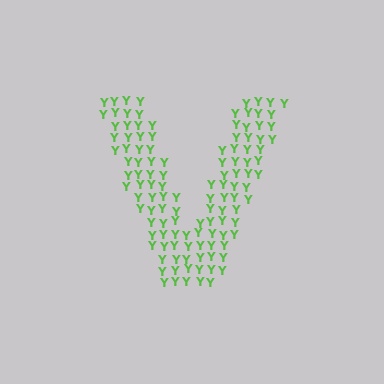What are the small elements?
The small elements are letter Y's.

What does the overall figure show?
The overall figure shows the letter V.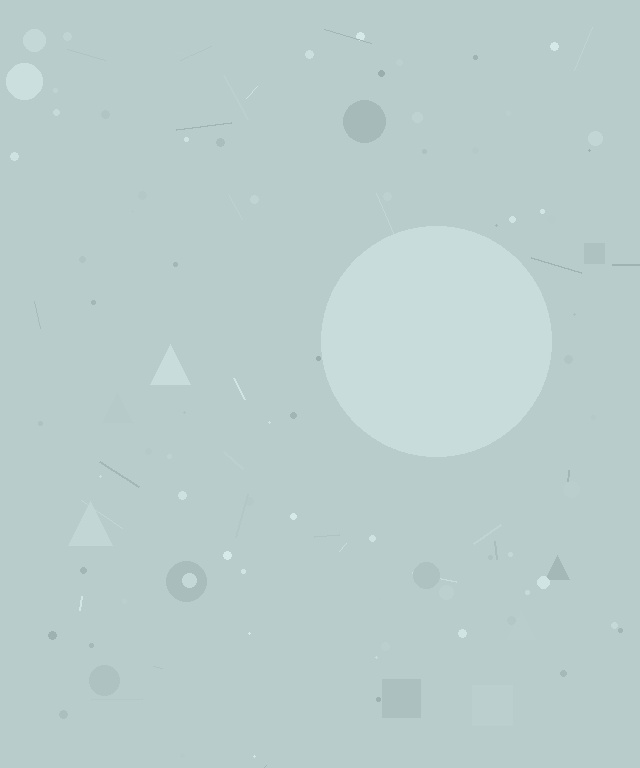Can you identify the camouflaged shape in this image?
The camouflaged shape is a circle.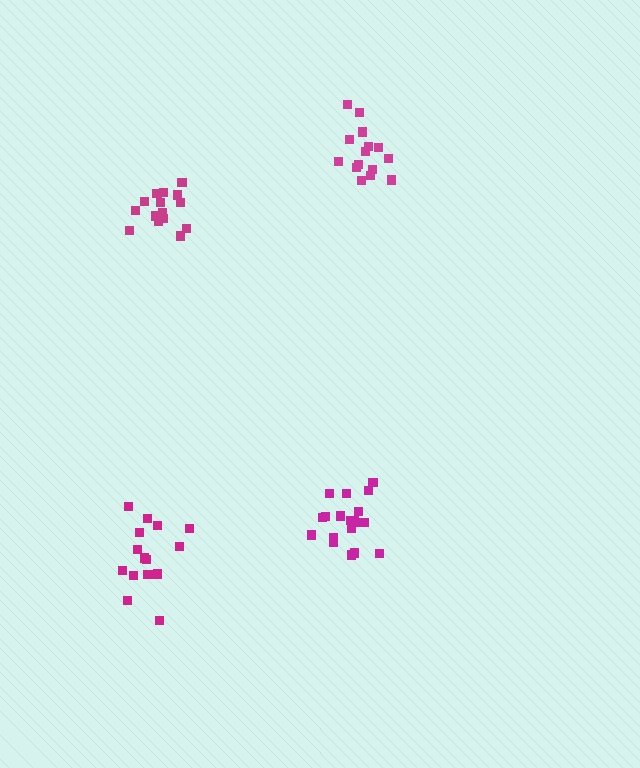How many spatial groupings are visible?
There are 4 spatial groupings.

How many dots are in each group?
Group 1: 19 dots, Group 2: 16 dots, Group 3: 15 dots, Group 4: 15 dots (65 total).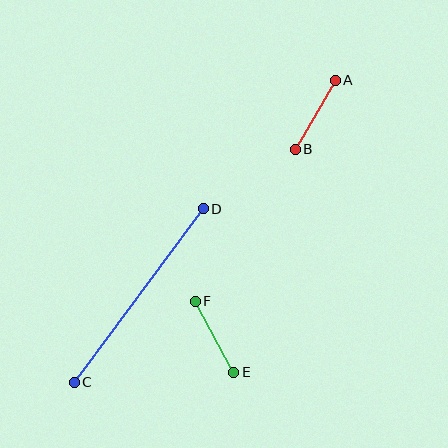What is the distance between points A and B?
The distance is approximately 80 pixels.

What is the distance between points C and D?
The distance is approximately 216 pixels.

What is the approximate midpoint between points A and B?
The midpoint is at approximately (315, 115) pixels.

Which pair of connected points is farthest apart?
Points C and D are farthest apart.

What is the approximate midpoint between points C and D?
The midpoint is at approximately (139, 295) pixels.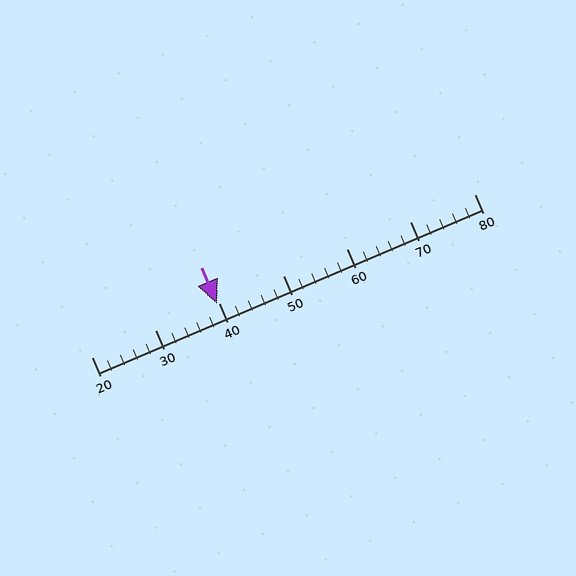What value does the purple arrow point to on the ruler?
The purple arrow points to approximately 40.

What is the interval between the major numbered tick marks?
The major tick marks are spaced 10 units apart.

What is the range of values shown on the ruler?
The ruler shows values from 20 to 80.